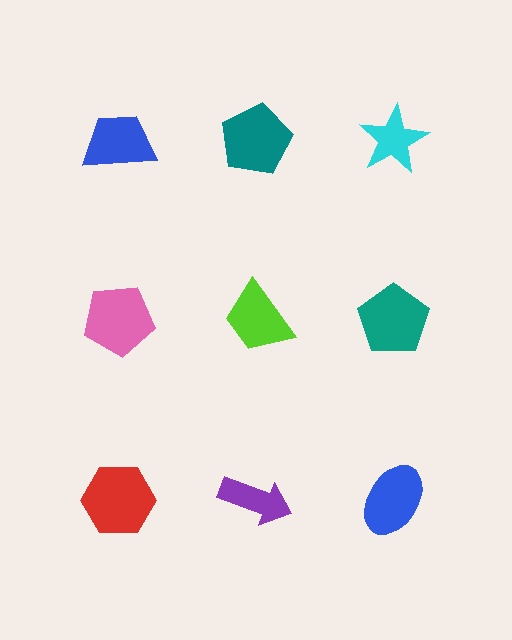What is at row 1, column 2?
A teal pentagon.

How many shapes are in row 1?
3 shapes.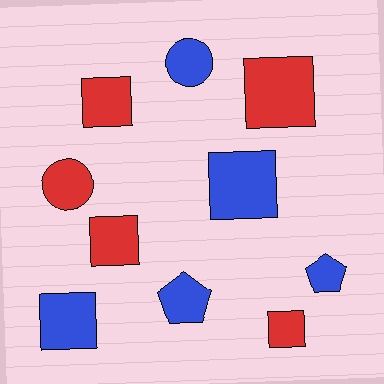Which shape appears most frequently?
Square, with 6 objects.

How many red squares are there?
There are 4 red squares.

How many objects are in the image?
There are 10 objects.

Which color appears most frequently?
Blue, with 5 objects.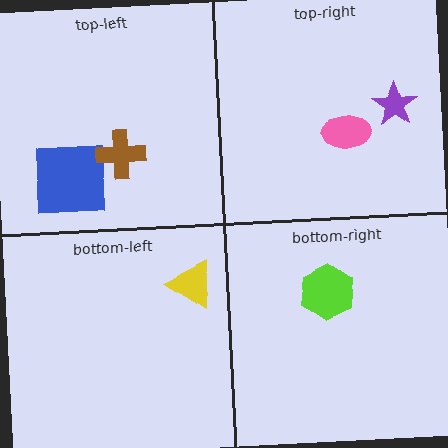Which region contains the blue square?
The top-left region.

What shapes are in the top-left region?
The blue square, the brown cross.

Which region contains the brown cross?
The top-left region.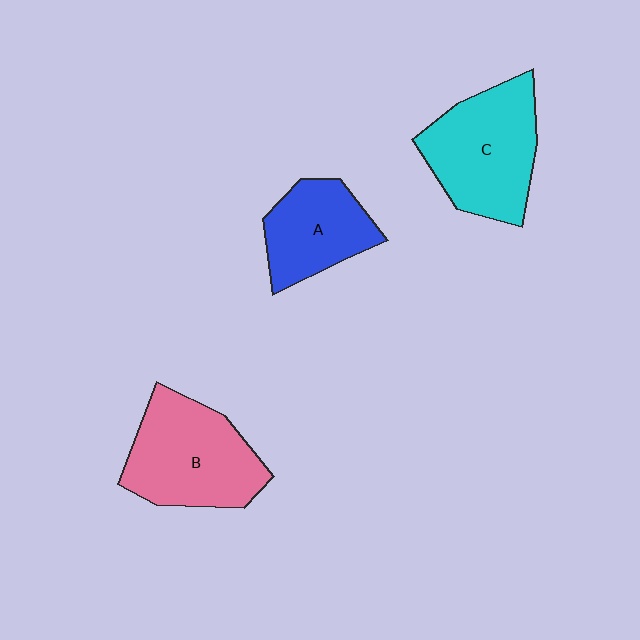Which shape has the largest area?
Shape C (cyan).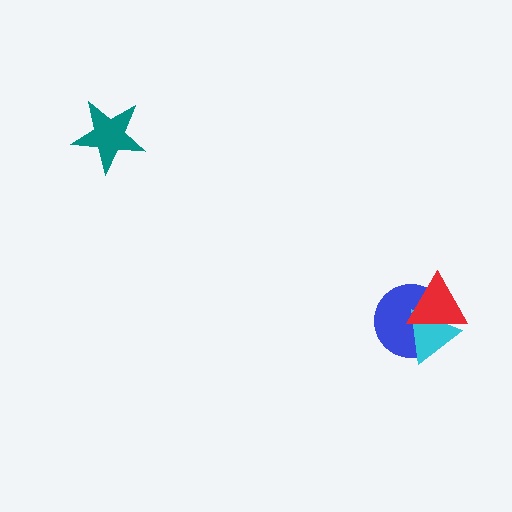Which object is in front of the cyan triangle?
The red triangle is in front of the cyan triangle.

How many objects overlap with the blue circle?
2 objects overlap with the blue circle.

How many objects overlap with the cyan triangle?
2 objects overlap with the cyan triangle.